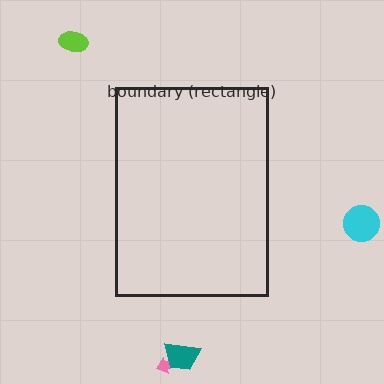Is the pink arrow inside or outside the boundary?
Outside.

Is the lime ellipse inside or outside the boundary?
Outside.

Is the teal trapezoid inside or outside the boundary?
Outside.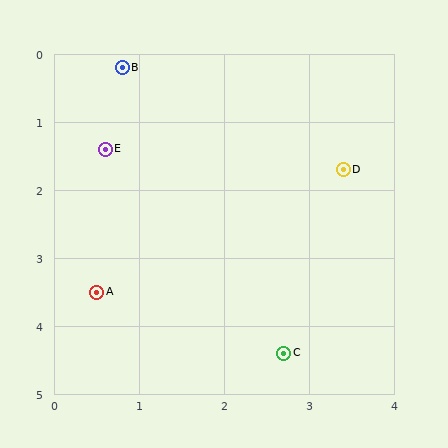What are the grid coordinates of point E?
Point E is at approximately (0.6, 1.4).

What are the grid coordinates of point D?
Point D is at approximately (3.4, 1.7).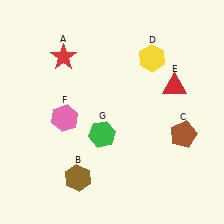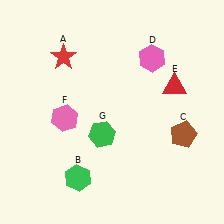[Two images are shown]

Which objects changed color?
B changed from brown to green. D changed from yellow to pink.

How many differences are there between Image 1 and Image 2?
There are 2 differences between the two images.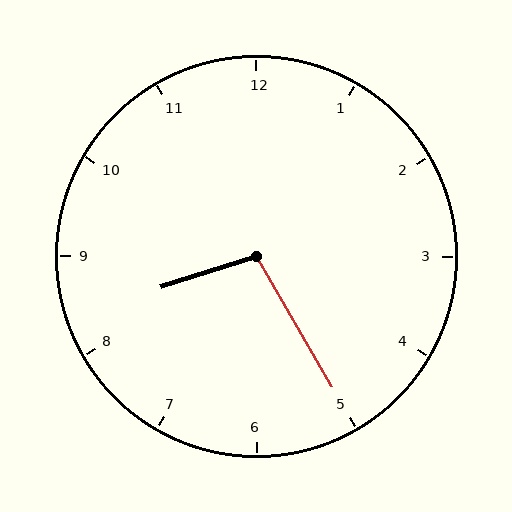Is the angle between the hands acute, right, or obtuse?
It is obtuse.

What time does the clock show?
8:25.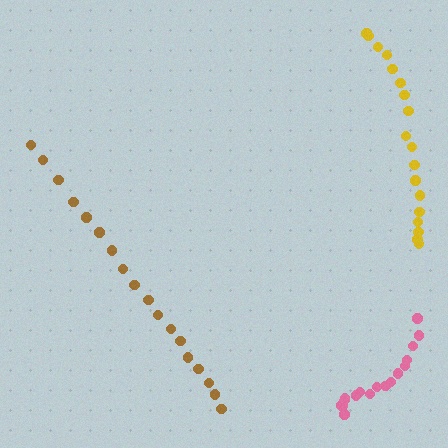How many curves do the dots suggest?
There are 3 distinct paths.